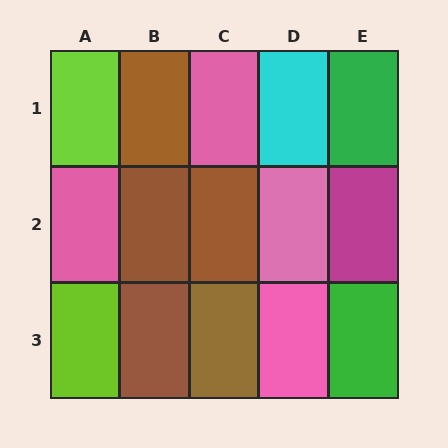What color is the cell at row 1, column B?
Brown.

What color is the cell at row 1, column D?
Cyan.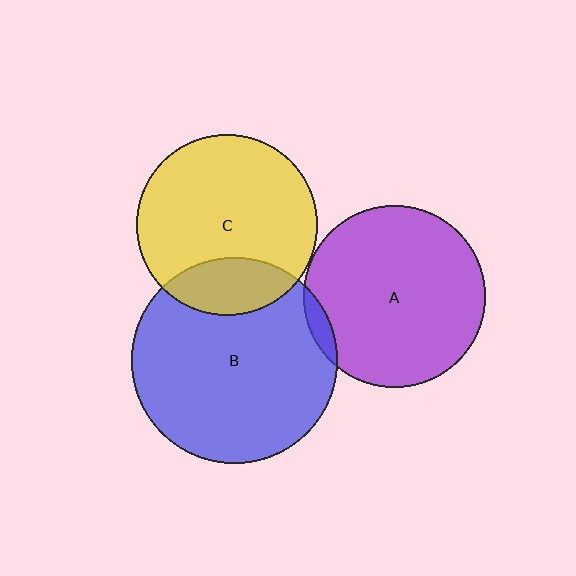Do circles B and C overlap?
Yes.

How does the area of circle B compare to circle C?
Approximately 1.3 times.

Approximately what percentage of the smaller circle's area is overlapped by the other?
Approximately 20%.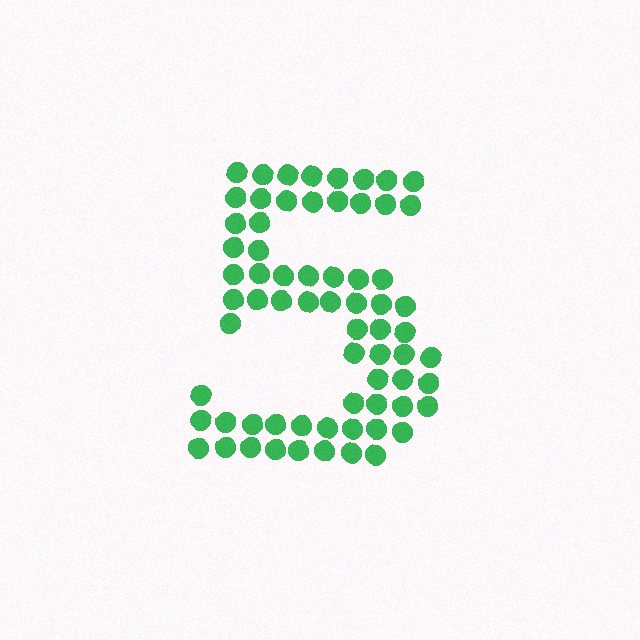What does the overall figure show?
The overall figure shows the digit 5.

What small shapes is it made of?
It is made of small circles.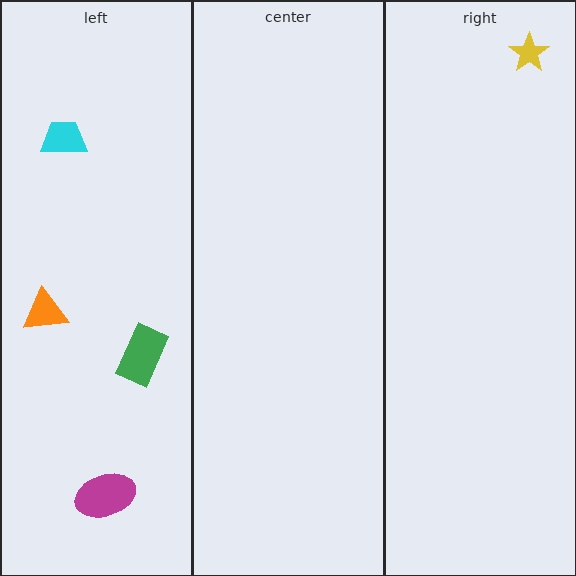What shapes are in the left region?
The magenta ellipse, the green rectangle, the cyan trapezoid, the orange triangle.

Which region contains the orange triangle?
The left region.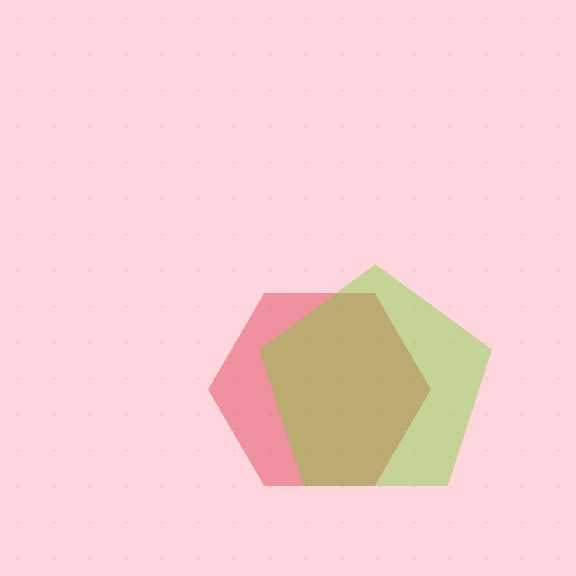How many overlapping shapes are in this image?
There are 2 overlapping shapes in the image.